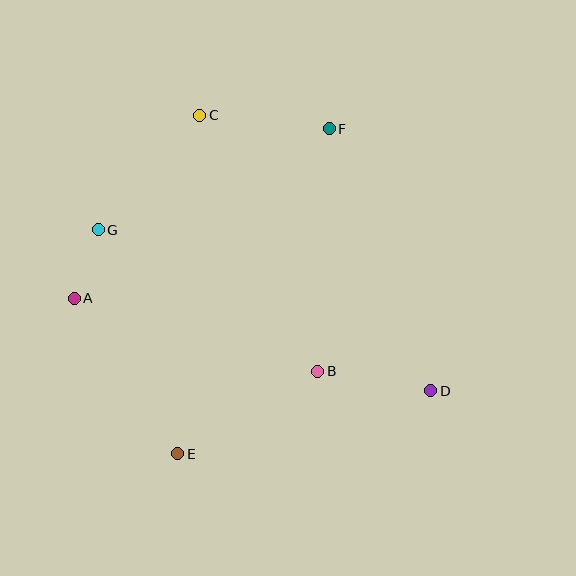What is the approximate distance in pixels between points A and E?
The distance between A and E is approximately 187 pixels.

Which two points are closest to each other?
Points A and G are closest to each other.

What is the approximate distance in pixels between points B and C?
The distance between B and C is approximately 282 pixels.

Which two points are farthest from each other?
Points D and G are farthest from each other.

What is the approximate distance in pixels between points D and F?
The distance between D and F is approximately 281 pixels.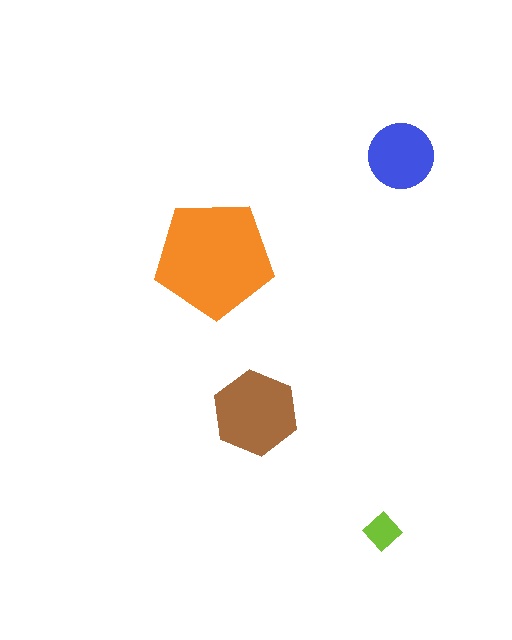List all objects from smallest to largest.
The lime diamond, the blue circle, the brown hexagon, the orange pentagon.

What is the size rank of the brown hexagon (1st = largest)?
2nd.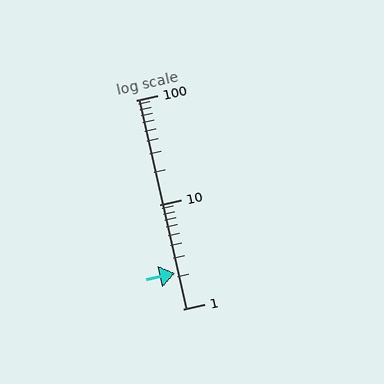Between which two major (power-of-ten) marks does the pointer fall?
The pointer is between 1 and 10.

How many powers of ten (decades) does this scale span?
The scale spans 2 decades, from 1 to 100.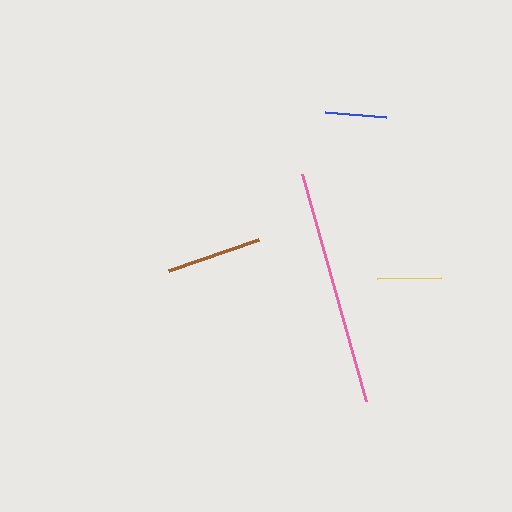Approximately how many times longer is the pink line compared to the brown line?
The pink line is approximately 2.5 times the length of the brown line.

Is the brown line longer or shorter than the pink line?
The pink line is longer than the brown line.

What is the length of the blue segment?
The blue segment is approximately 61 pixels long.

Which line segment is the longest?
The pink line is the longest at approximately 237 pixels.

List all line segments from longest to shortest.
From longest to shortest: pink, brown, yellow, blue.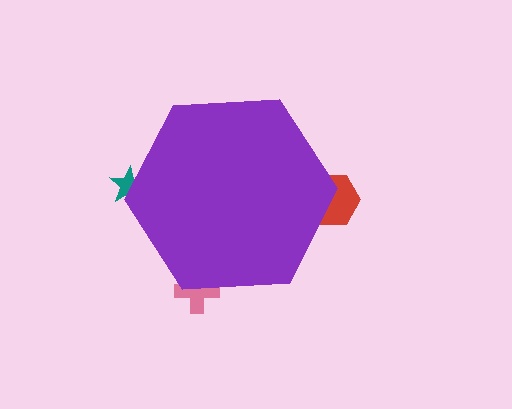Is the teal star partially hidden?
Yes, the teal star is partially hidden behind the purple hexagon.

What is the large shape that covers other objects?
A purple hexagon.